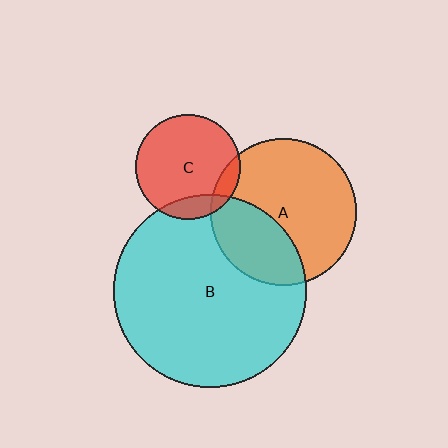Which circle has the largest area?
Circle B (cyan).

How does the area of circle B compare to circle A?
Approximately 1.7 times.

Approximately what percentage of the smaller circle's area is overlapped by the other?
Approximately 35%.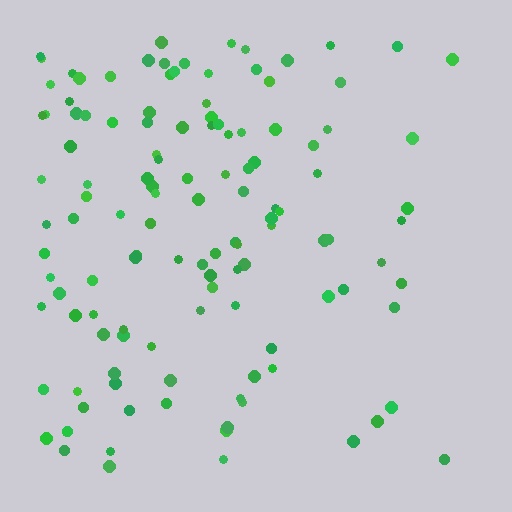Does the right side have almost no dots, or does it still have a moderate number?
Still a moderate number, just noticeably fewer than the left.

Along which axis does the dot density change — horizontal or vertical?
Horizontal.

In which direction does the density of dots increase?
From right to left, with the left side densest.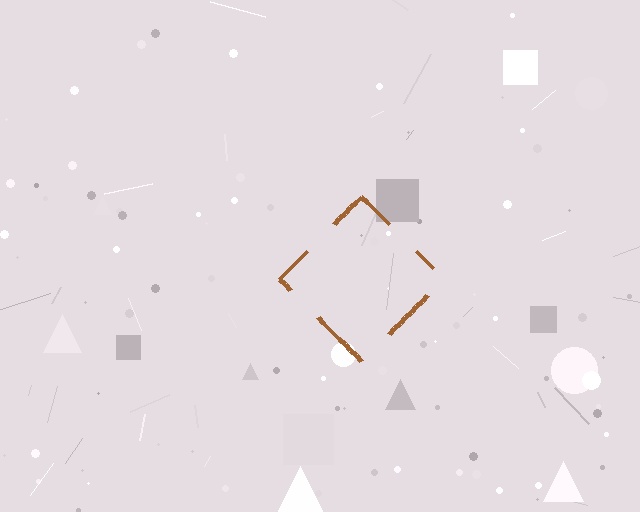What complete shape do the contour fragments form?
The contour fragments form a diamond.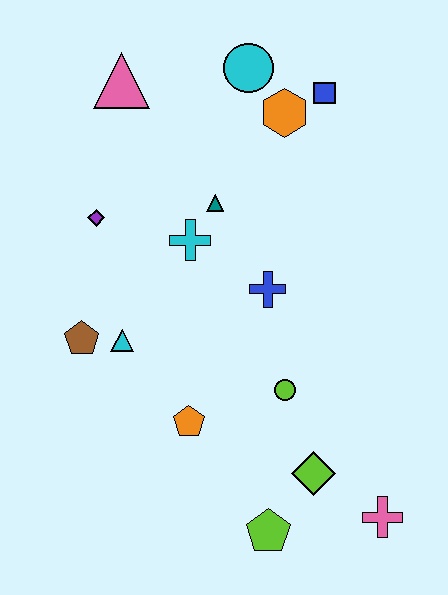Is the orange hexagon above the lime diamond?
Yes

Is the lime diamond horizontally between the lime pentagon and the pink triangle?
No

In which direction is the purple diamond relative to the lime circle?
The purple diamond is to the left of the lime circle.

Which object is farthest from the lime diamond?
The pink triangle is farthest from the lime diamond.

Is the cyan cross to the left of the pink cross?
Yes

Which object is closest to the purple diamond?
The cyan cross is closest to the purple diamond.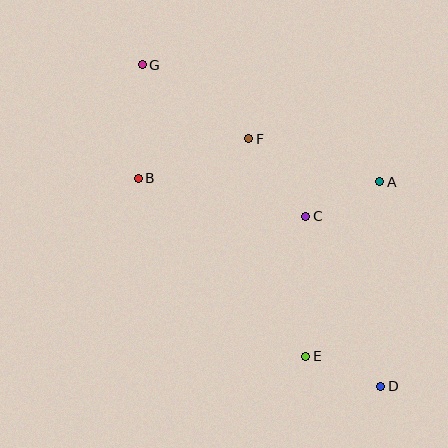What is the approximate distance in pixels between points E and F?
The distance between E and F is approximately 225 pixels.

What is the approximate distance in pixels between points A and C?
The distance between A and C is approximately 82 pixels.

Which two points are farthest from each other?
Points D and G are farthest from each other.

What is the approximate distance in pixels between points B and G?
The distance between B and G is approximately 114 pixels.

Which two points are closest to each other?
Points D and E are closest to each other.